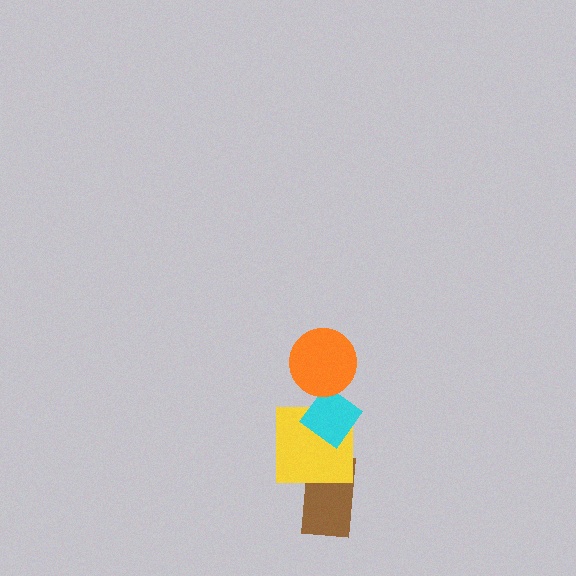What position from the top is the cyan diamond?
The cyan diamond is 2nd from the top.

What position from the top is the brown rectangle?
The brown rectangle is 4th from the top.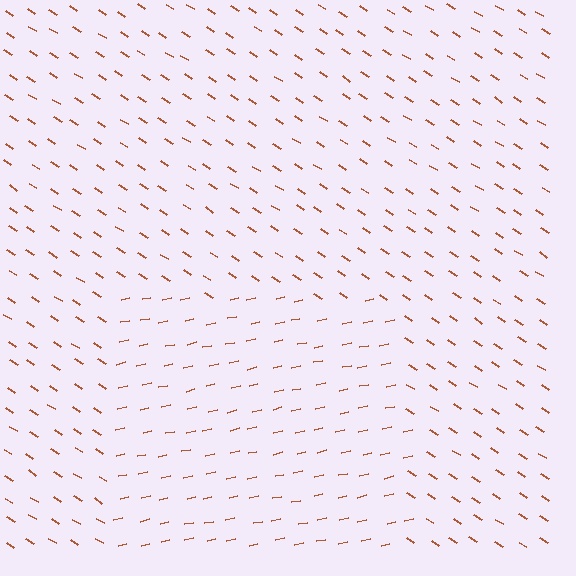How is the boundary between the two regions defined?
The boundary is defined purely by a change in line orientation (approximately 45 degrees difference). All lines are the same color and thickness.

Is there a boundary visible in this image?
Yes, there is a texture boundary formed by a change in line orientation.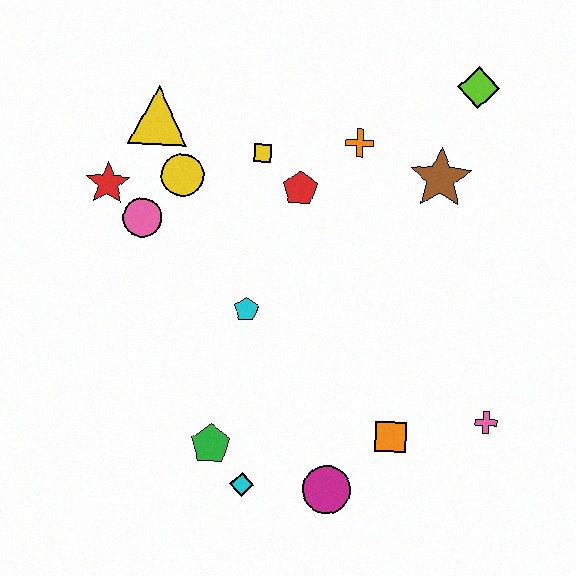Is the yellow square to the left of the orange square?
Yes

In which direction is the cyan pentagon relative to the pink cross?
The cyan pentagon is to the left of the pink cross.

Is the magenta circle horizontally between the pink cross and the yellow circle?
Yes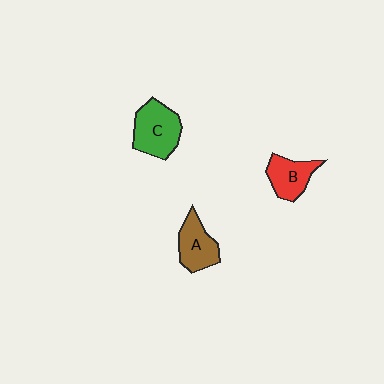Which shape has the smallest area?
Shape B (red).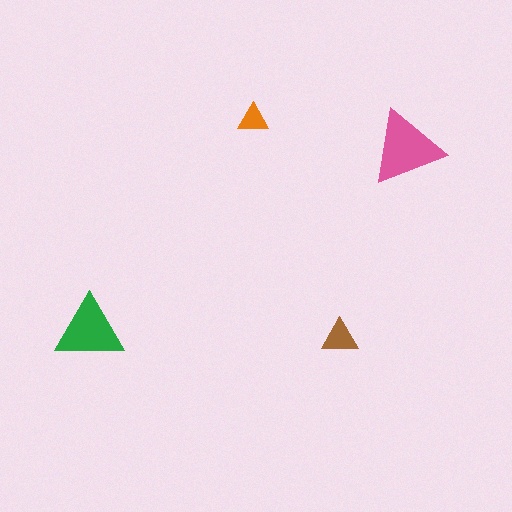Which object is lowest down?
The brown triangle is bottommost.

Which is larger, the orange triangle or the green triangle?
The green one.